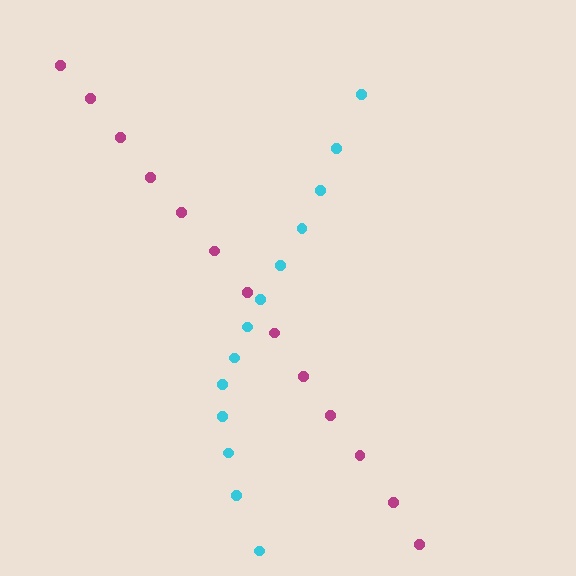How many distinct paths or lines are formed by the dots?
There are 2 distinct paths.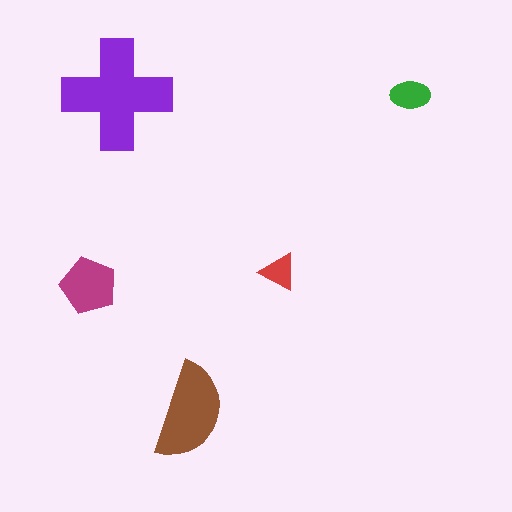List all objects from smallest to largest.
The red triangle, the green ellipse, the magenta pentagon, the brown semicircle, the purple cross.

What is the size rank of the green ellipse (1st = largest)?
4th.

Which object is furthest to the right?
The green ellipse is rightmost.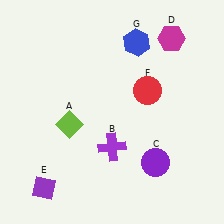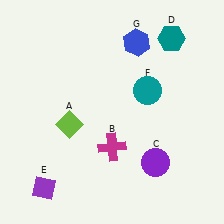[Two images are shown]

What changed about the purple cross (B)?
In Image 1, B is purple. In Image 2, it changed to magenta.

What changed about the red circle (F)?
In Image 1, F is red. In Image 2, it changed to teal.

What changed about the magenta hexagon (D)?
In Image 1, D is magenta. In Image 2, it changed to teal.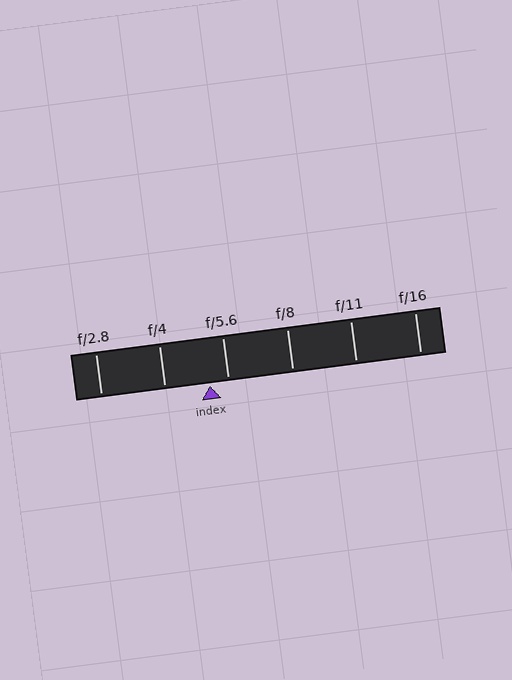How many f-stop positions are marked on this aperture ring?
There are 6 f-stop positions marked.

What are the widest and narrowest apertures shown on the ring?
The widest aperture shown is f/2.8 and the narrowest is f/16.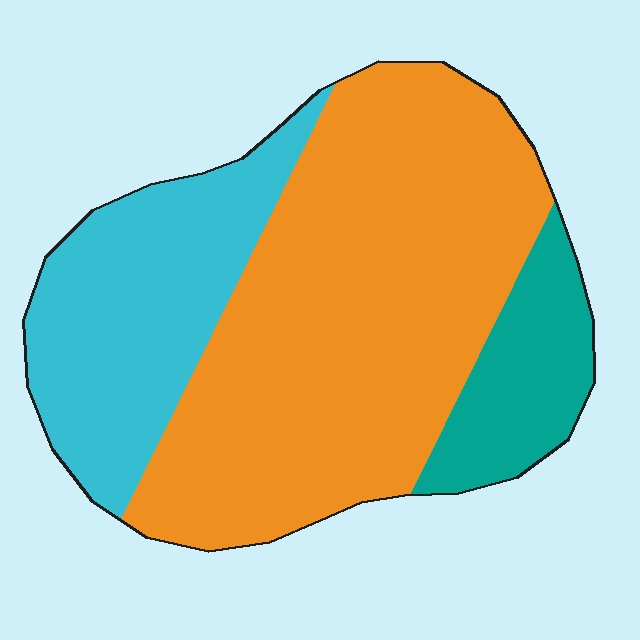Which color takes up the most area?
Orange, at roughly 60%.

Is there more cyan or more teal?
Cyan.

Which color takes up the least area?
Teal, at roughly 15%.